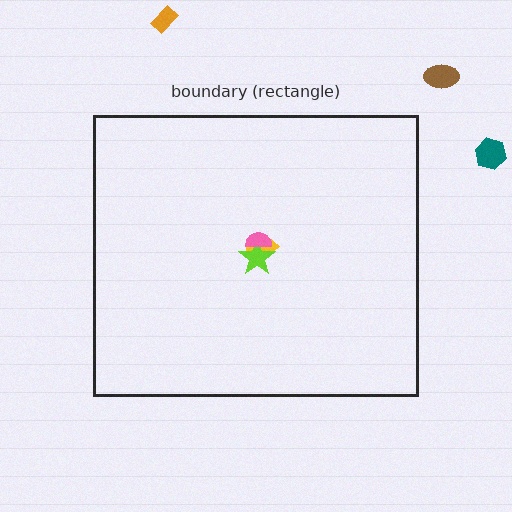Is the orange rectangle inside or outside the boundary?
Outside.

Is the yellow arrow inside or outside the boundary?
Inside.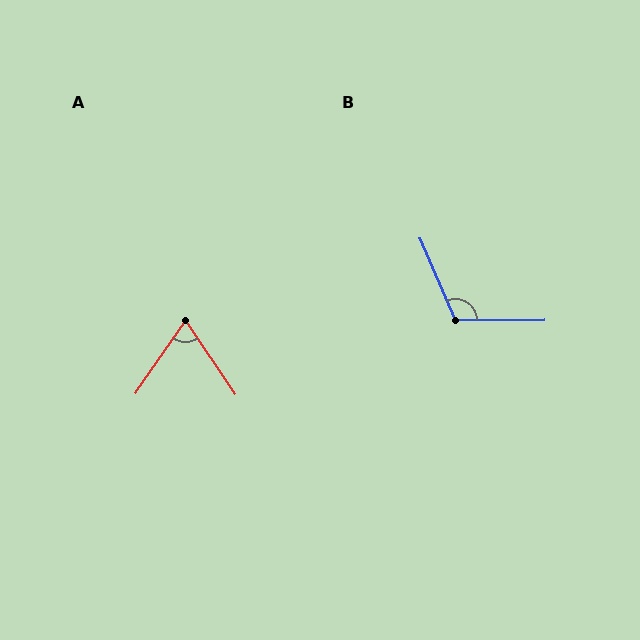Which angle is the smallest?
A, at approximately 68 degrees.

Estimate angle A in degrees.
Approximately 68 degrees.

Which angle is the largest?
B, at approximately 113 degrees.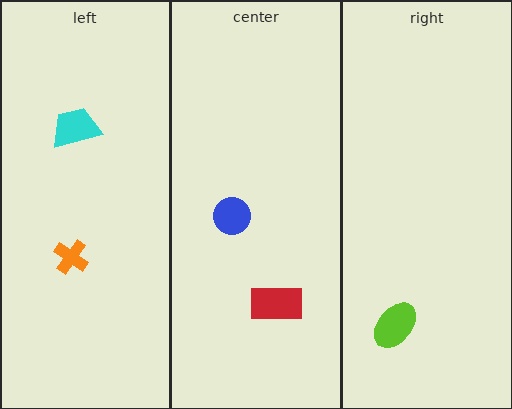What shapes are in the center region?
The red rectangle, the blue circle.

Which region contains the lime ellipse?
The right region.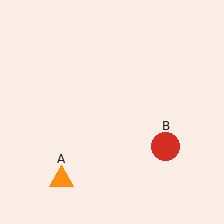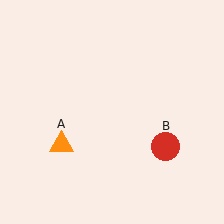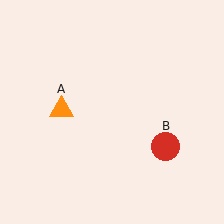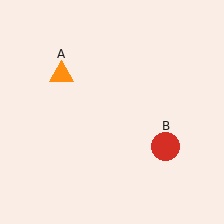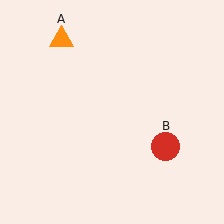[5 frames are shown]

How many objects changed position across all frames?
1 object changed position: orange triangle (object A).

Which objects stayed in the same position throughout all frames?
Red circle (object B) remained stationary.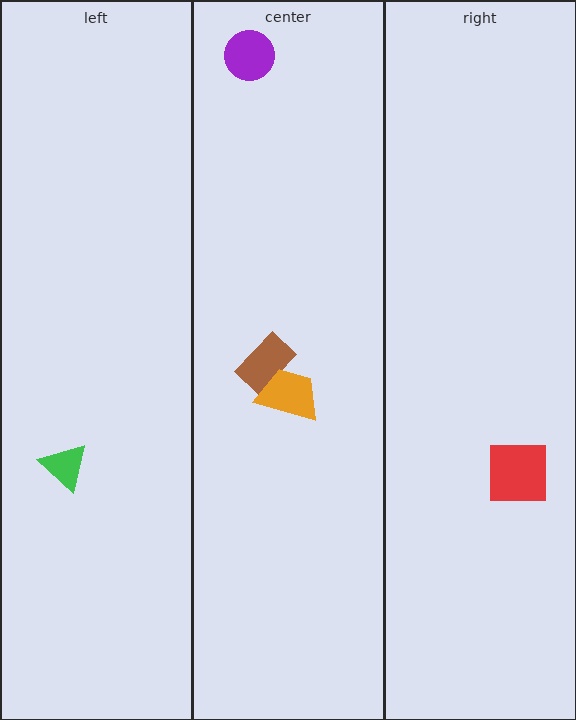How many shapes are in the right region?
1.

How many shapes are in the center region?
3.